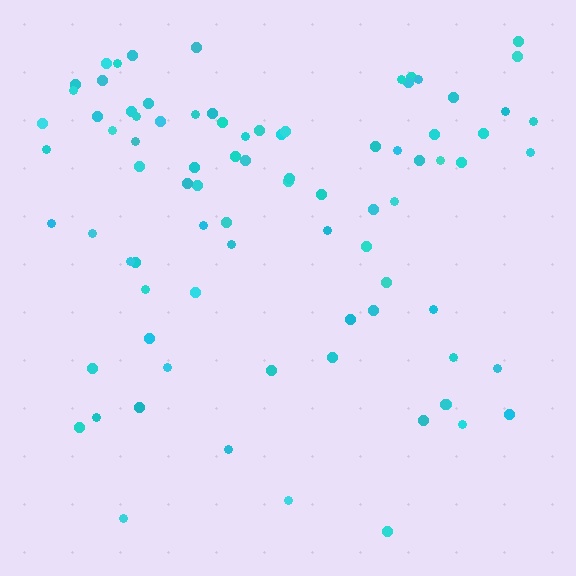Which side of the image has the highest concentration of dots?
The top.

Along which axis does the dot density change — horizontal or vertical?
Vertical.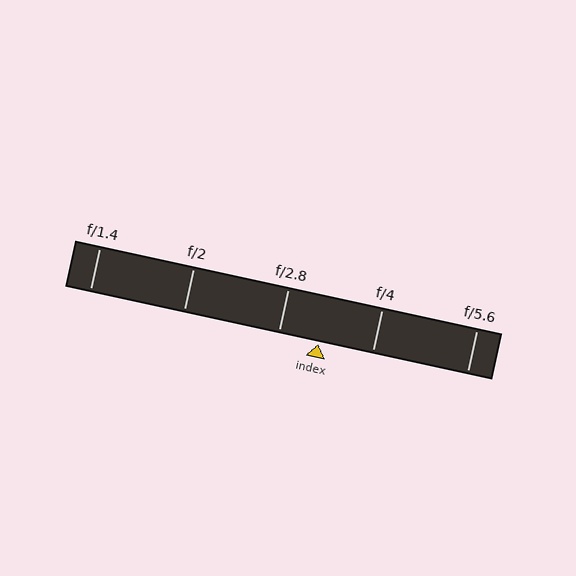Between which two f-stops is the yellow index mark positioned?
The index mark is between f/2.8 and f/4.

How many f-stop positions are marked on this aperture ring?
There are 5 f-stop positions marked.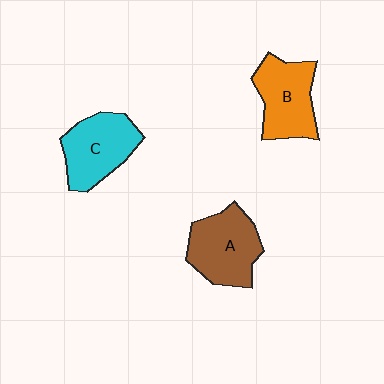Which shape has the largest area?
Shape A (brown).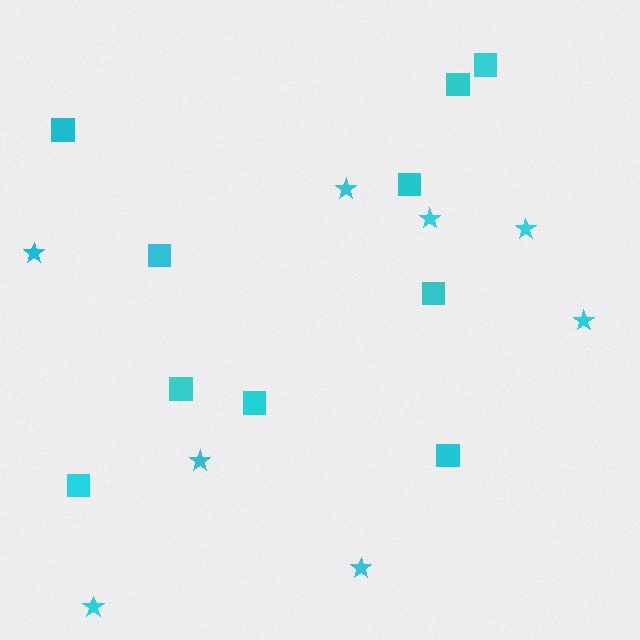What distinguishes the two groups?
There are 2 groups: one group of squares (10) and one group of stars (8).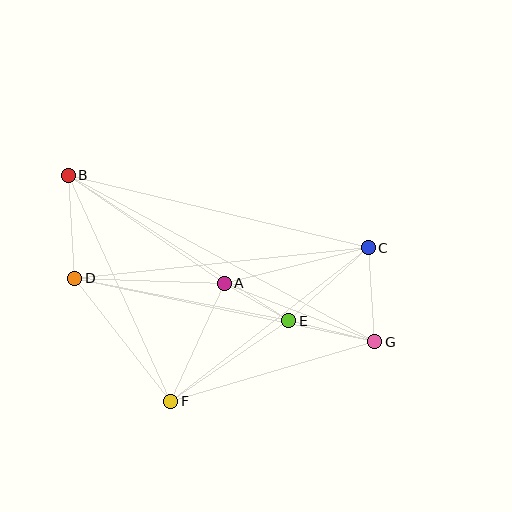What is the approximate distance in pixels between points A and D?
The distance between A and D is approximately 149 pixels.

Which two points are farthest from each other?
Points B and G are farthest from each other.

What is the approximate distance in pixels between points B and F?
The distance between B and F is approximately 248 pixels.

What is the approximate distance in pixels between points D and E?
The distance between D and E is approximately 218 pixels.